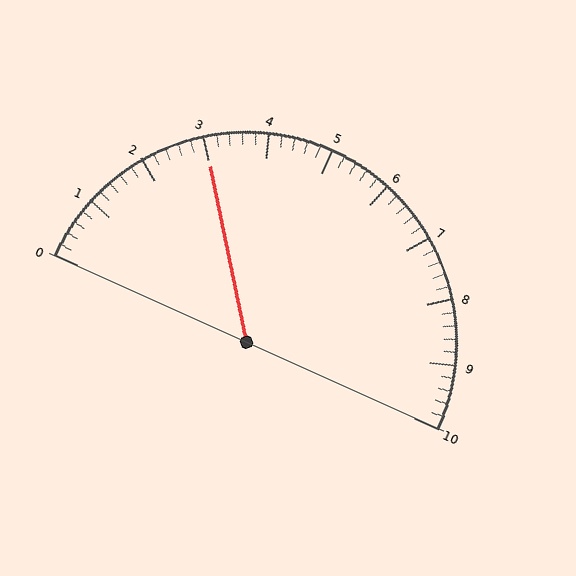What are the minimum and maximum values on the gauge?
The gauge ranges from 0 to 10.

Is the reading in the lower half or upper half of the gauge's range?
The reading is in the lower half of the range (0 to 10).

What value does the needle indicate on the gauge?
The needle indicates approximately 3.0.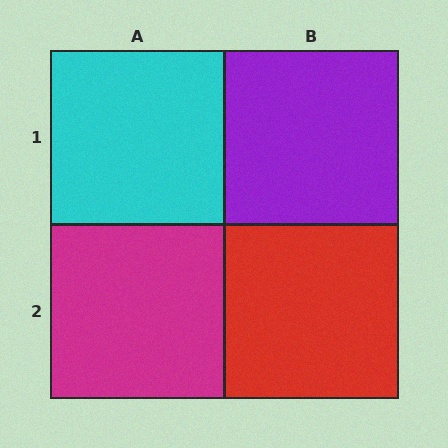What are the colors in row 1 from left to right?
Cyan, purple.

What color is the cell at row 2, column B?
Red.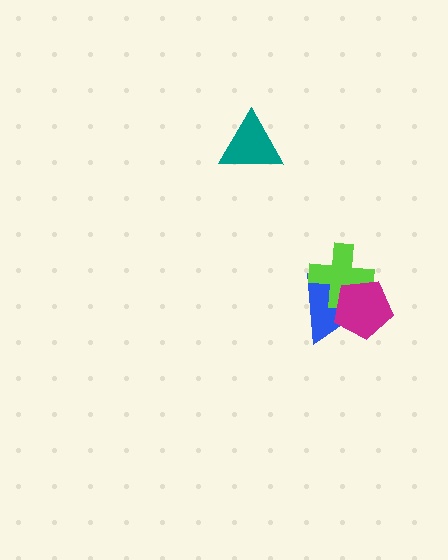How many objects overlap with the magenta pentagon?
2 objects overlap with the magenta pentagon.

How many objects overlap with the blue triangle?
2 objects overlap with the blue triangle.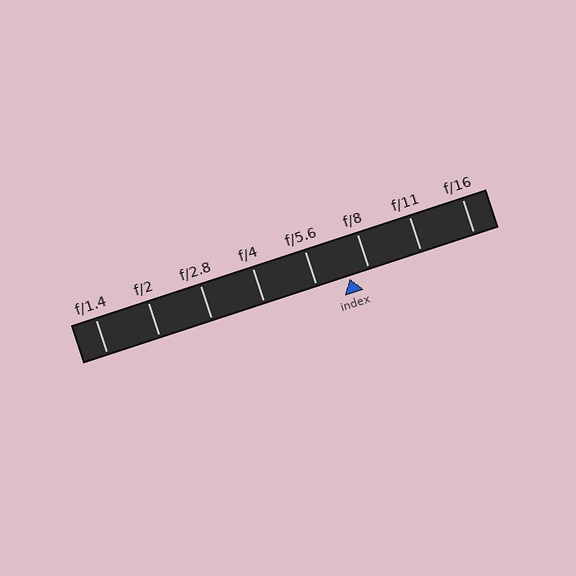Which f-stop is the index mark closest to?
The index mark is closest to f/8.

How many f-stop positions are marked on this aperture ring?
There are 8 f-stop positions marked.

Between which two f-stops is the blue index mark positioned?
The index mark is between f/5.6 and f/8.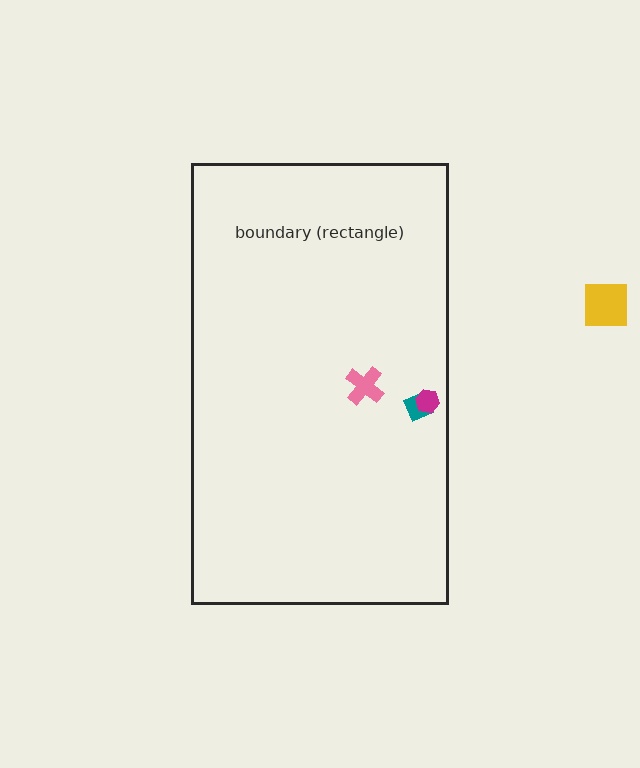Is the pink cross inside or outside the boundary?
Inside.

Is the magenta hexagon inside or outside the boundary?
Inside.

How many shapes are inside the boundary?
3 inside, 1 outside.